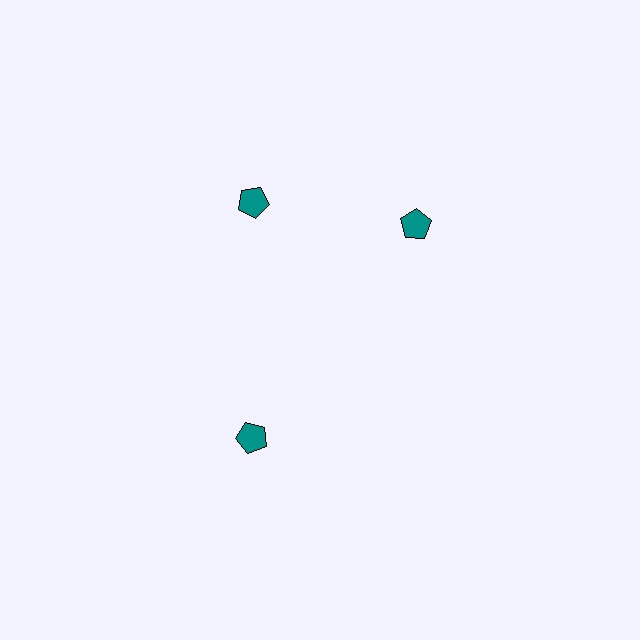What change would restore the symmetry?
The symmetry would be restored by rotating it back into even spacing with its neighbors so that all 3 pentagons sit at equal angles and equal distance from the center.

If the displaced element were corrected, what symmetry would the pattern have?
It would have 3-fold rotational symmetry — the pattern would map onto itself every 120 degrees.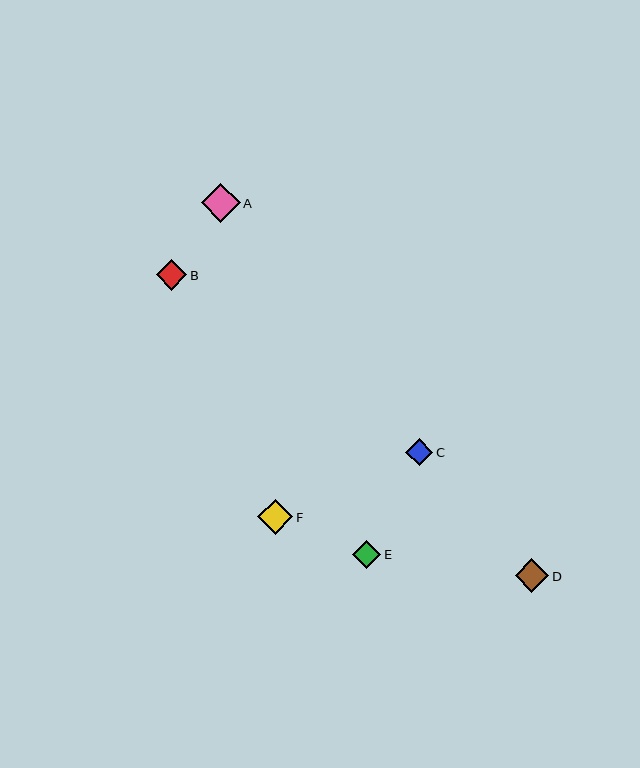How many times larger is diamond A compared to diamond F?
Diamond A is approximately 1.1 times the size of diamond F.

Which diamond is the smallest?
Diamond C is the smallest with a size of approximately 27 pixels.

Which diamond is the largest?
Diamond A is the largest with a size of approximately 39 pixels.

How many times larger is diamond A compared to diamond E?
Diamond A is approximately 1.4 times the size of diamond E.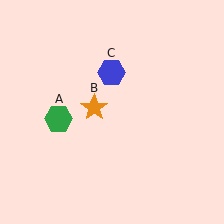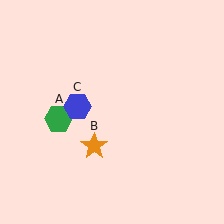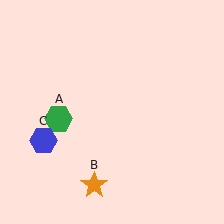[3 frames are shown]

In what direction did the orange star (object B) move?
The orange star (object B) moved down.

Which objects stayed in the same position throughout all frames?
Green hexagon (object A) remained stationary.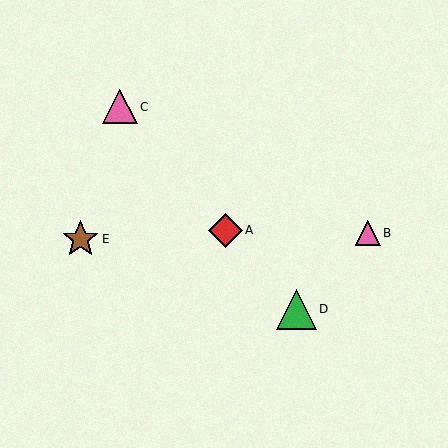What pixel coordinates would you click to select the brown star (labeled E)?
Click at (80, 239) to select the brown star E.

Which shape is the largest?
The green triangle (labeled D) is the largest.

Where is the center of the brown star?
The center of the brown star is at (80, 239).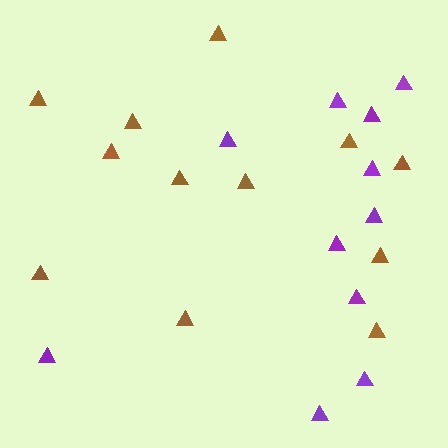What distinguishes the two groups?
There are 2 groups: one group of brown triangles (12) and one group of purple triangles (11).